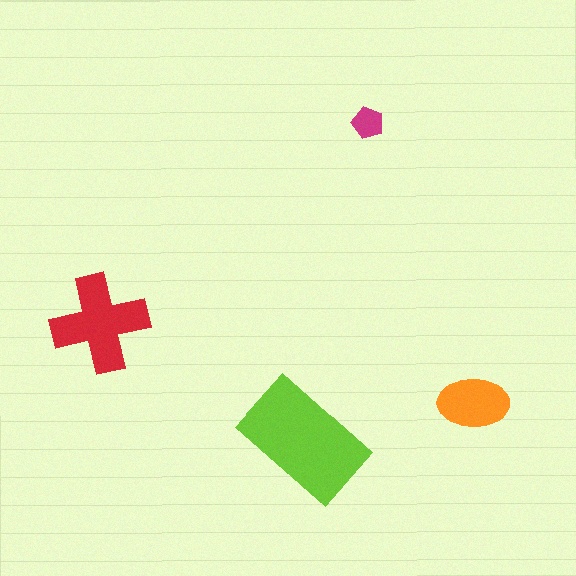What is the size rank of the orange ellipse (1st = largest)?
3rd.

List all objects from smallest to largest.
The magenta pentagon, the orange ellipse, the red cross, the lime rectangle.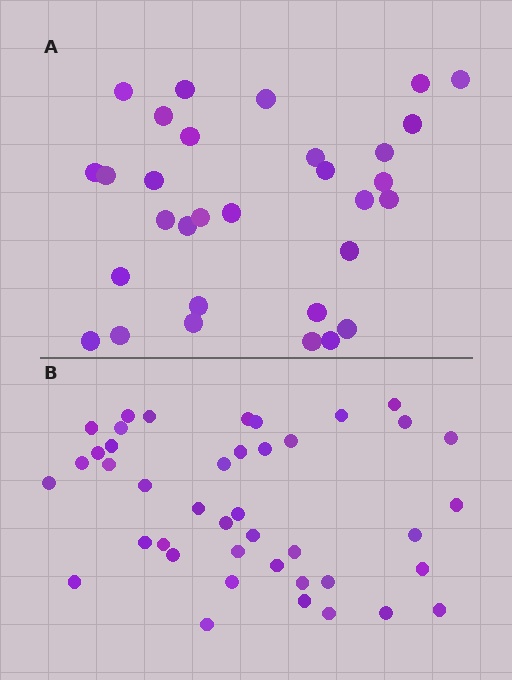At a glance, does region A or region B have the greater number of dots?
Region B (the bottom region) has more dots.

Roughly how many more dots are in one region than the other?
Region B has roughly 12 or so more dots than region A.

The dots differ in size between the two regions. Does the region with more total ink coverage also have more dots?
No. Region A has more total ink coverage because its dots are larger, but region B actually contains more individual dots. Total area can be misleading — the number of items is what matters here.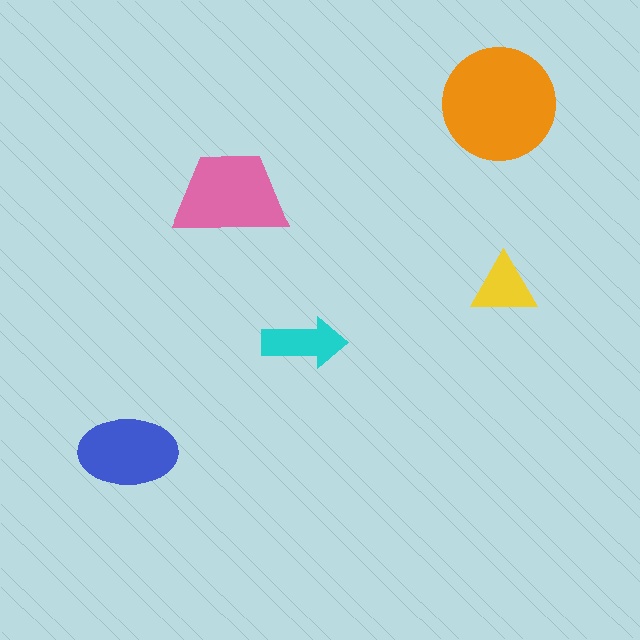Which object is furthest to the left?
The blue ellipse is leftmost.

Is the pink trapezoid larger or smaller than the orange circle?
Smaller.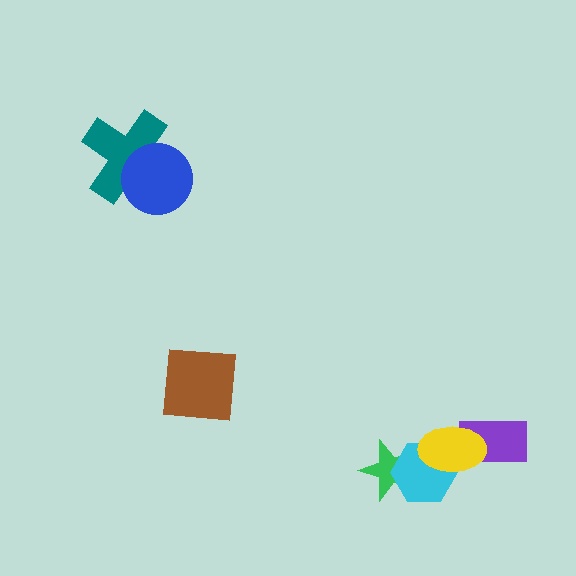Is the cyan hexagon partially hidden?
Yes, it is partially covered by another shape.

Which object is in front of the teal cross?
The blue circle is in front of the teal cross.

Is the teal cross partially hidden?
Yes, it is partially covered by another shape.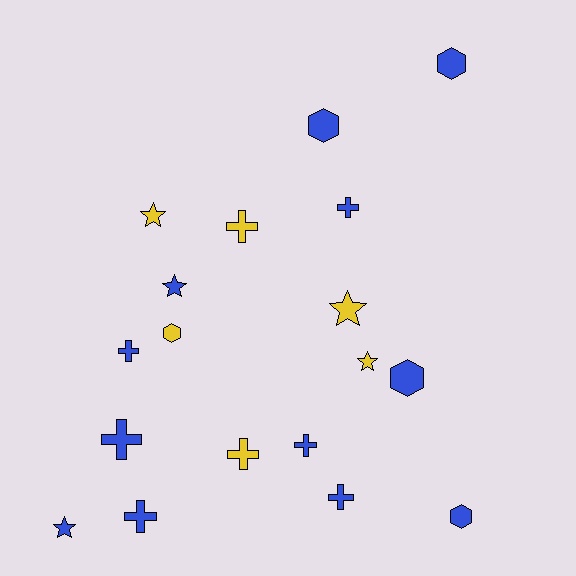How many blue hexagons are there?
There are 4 blue hexagons.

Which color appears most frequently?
Blue, with 12 objects.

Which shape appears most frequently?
Cross, with 8 objects.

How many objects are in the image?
There are 18 objects.